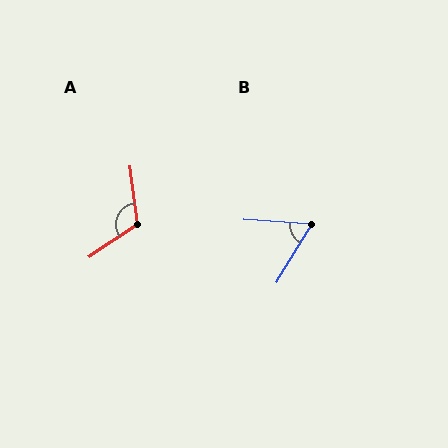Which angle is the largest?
A, at approximately 116 degrees.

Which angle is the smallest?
B, at approximately 62 degrees.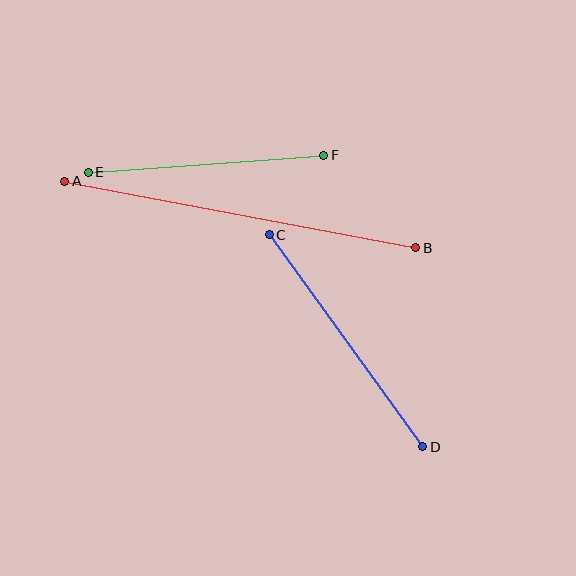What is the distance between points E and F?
The distance is approximately 236 pixels.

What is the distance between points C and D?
The distance is approximately 262 pixels.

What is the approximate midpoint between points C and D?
The midpoint is at approximately (346, 341) pixels.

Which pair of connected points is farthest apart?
Points A and B are farthest apart.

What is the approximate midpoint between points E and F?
The midpoint is at approximately (206, 164) pixels.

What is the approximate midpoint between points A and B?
The midpoint is at approximately (240, 215) pixels.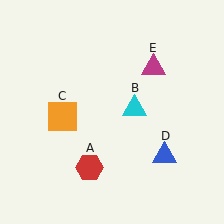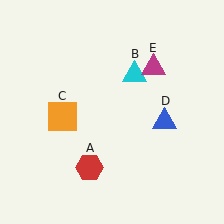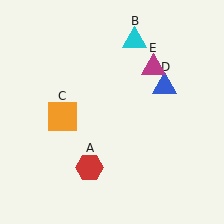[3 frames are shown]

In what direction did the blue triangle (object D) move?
The blue triangle (object D) moved up.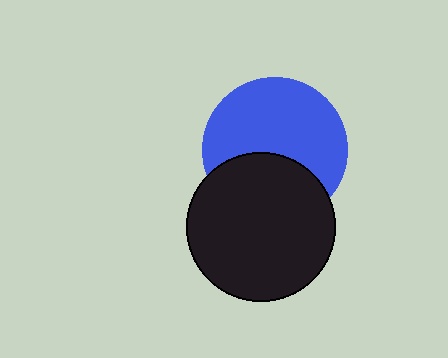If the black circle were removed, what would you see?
You would see the complete blue circle.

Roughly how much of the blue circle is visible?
About half of it is visible (roughly 63%).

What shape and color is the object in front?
The object in front is a black circle.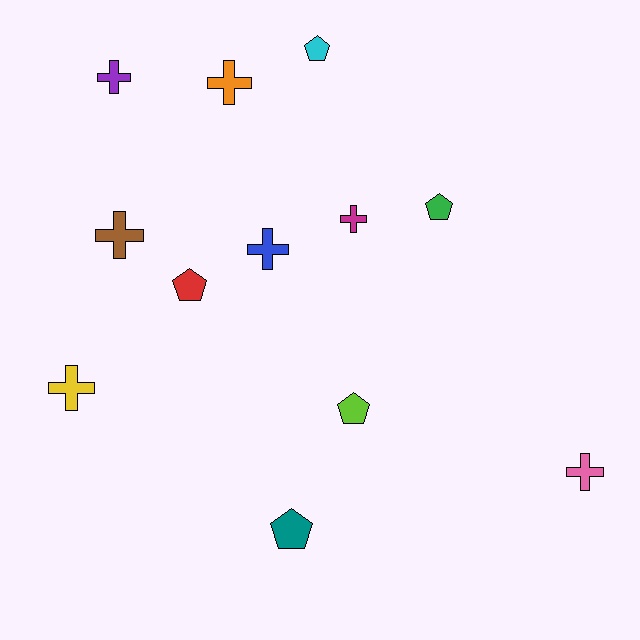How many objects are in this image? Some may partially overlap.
There are 12 objects.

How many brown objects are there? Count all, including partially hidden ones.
There is 1 brown object.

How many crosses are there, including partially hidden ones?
There are 7 crosses.